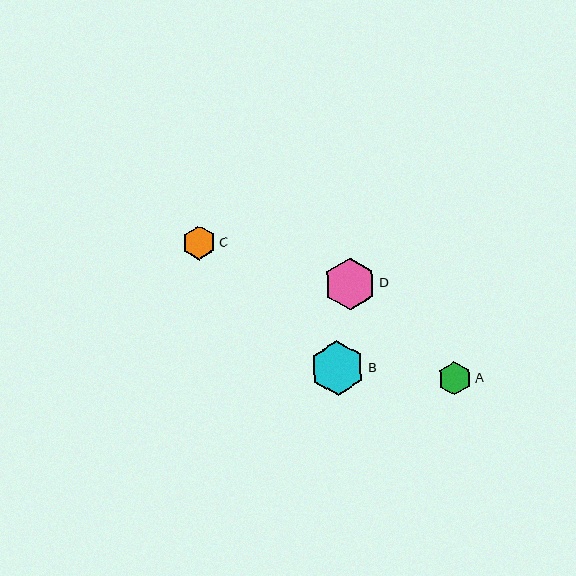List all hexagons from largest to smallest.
From largest to smallest: B, D, C, A.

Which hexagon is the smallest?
Hexagon A is the smallest with a size of approximately 33 pixels.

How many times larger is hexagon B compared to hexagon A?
Hexagon B is approximately 1.7 times the size of hexagon A.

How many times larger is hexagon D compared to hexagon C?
Hexagon D is approximately 1.5 times the size of hexagon C.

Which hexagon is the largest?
Hexagon B is the largest with a size of approximately 55 pixels.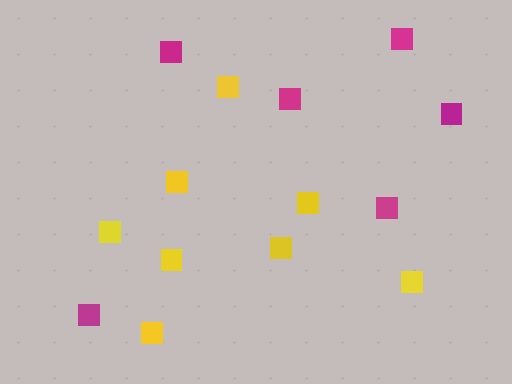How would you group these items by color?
There are 2 groups: one group of magenta squares (6) and one group of yellow squares (8).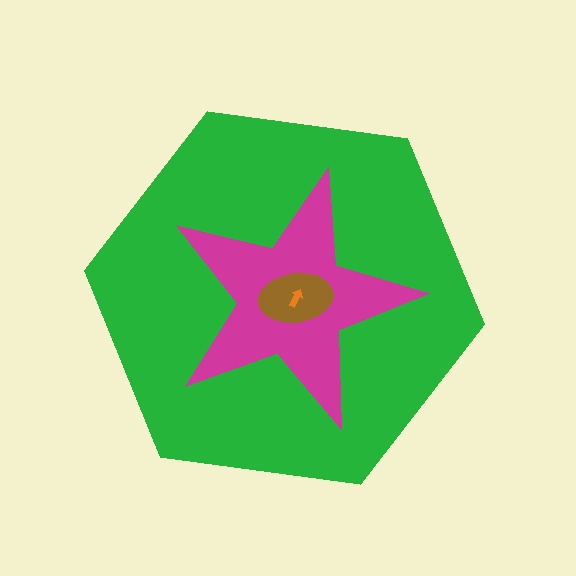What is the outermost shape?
The green hexagon.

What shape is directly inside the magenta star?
The brown ellipse.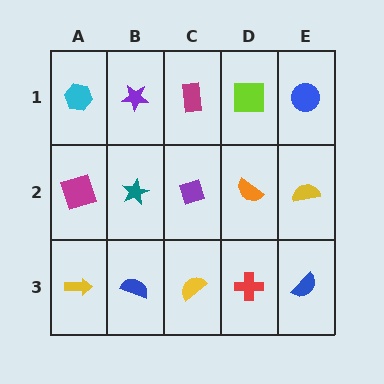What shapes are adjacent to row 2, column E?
A blue circle (row 1, column E), a blue semicircle (row 3, column E), an orange semicircle (row 2, column D).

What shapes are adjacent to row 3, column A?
A magenta square (row 2, column A), a blue semicircle (row 3, column B).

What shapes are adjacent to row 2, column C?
A magenta rectangle (row 1, column C), a yellow semicircle (row 3, column C), a teal star (row 2, column B), an orange semicircle (row 2, column D).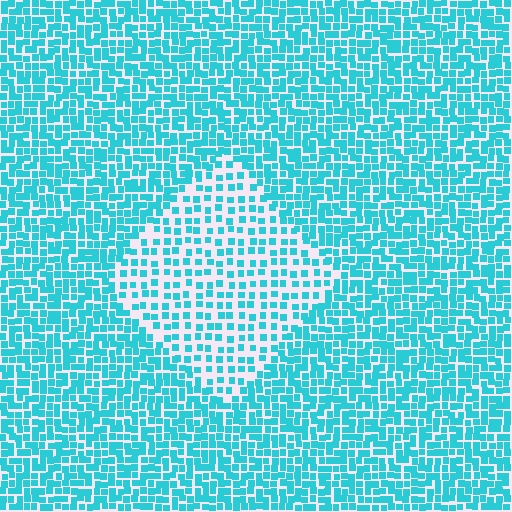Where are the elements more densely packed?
The elements are more densely packed outside the diamond boundary.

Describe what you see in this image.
The image contains small cyan elements arranged at two different densities. A diamond-shaped region is visible where the elements are less densely packed than the surrounding area.